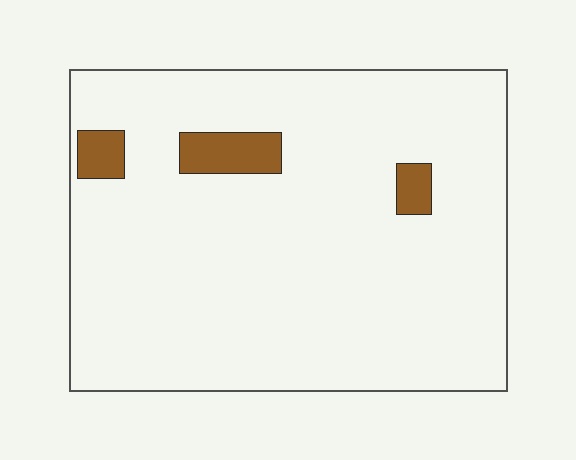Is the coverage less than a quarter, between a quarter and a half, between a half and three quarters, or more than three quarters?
Less than a quarter.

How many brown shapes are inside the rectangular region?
3.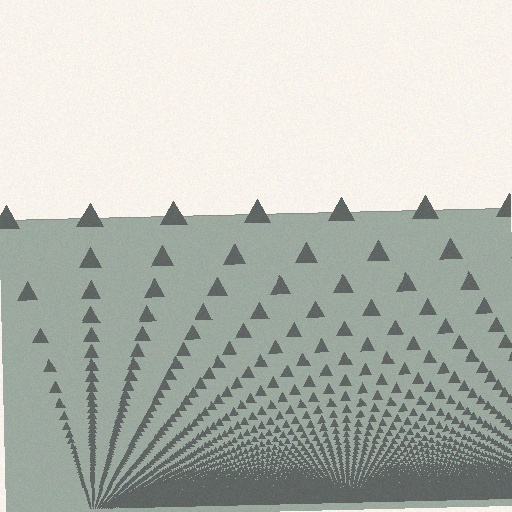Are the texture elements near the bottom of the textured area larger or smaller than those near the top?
Smaller. The gradient is inverted — elements near the bottom are smaller and denser.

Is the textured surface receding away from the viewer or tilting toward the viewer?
The surface appears to tilt toward the viewer. Texture elements get larger and sparser toward the top.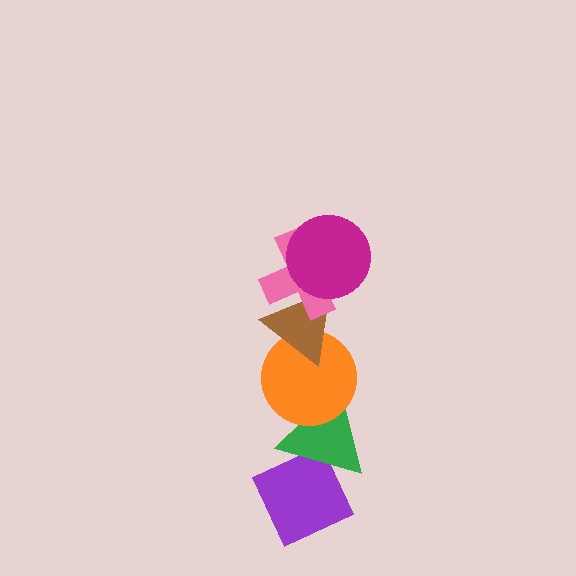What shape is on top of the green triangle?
The orange circle is on top of the green triangle.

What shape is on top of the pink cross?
The magenta circle is on top of the pink cross.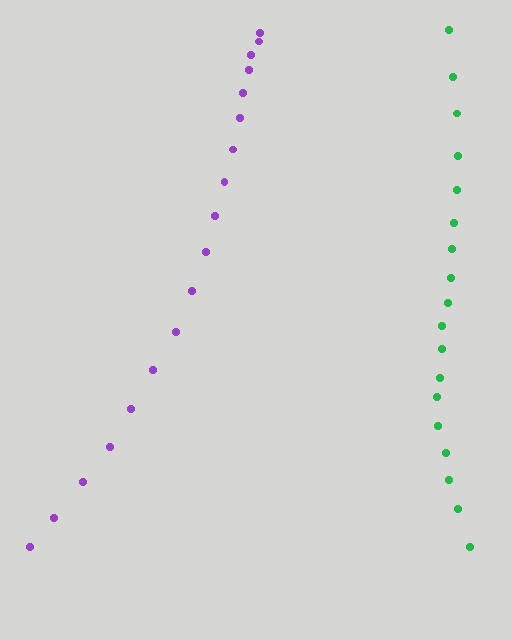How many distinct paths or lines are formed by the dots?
There are 2 distinct paths.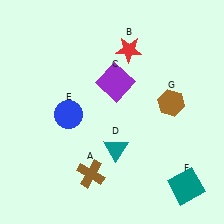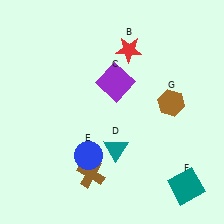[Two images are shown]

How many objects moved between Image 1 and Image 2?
1 object moved between the two images.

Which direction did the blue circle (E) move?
The blue circle (E) moved down.